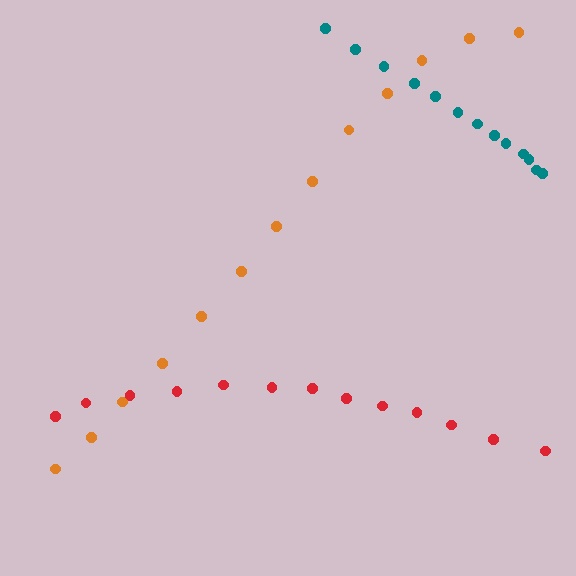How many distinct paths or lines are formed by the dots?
There are 3 distinct paths.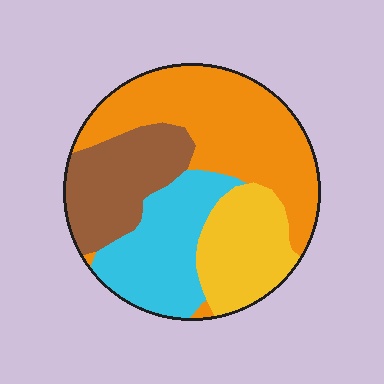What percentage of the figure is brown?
Brown covers 21% of the figure.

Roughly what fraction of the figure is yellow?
Yellow covers 19% of the figure.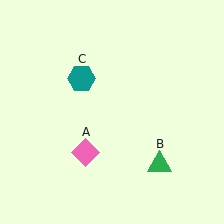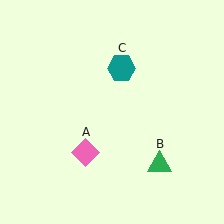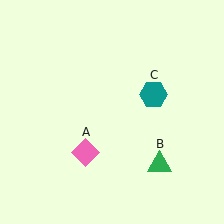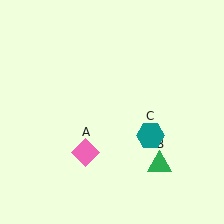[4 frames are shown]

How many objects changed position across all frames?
1 object changed position: teal hexagon (object C).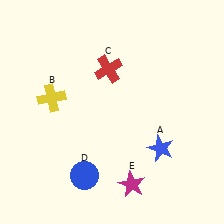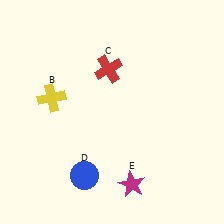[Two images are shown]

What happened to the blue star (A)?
The blue star (A) was removed in Image 2. It was in the bottom-right area of Image 1.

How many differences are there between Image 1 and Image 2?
There is 1 difference between the two images.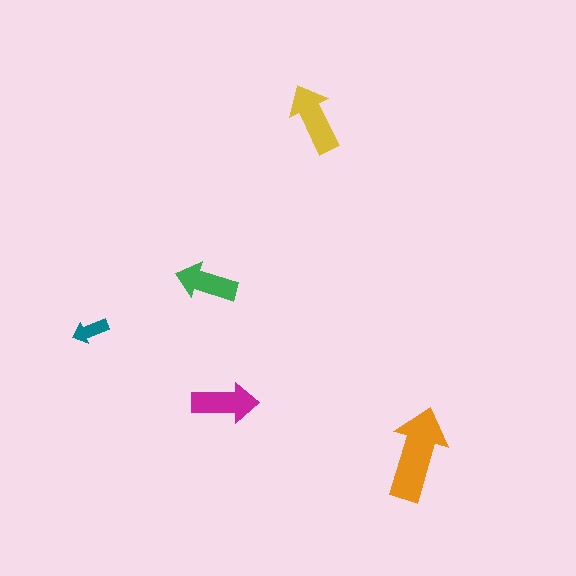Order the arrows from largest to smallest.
the orange one, the yellow one, the magenta one, the green one, the teal one.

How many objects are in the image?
There are 5 objects in the image.